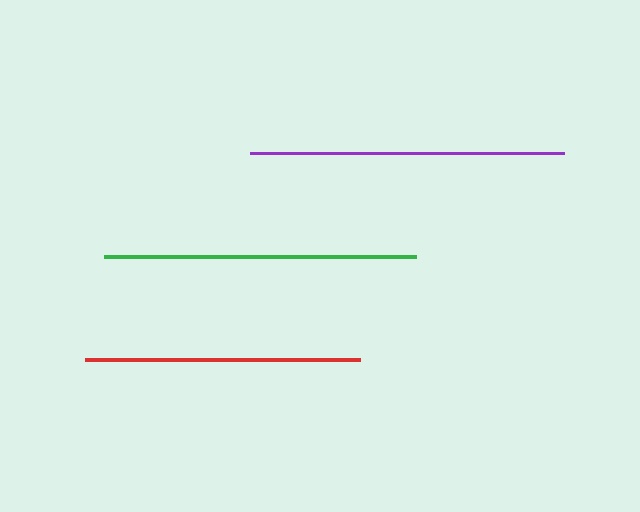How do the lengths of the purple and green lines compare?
The purple and green lines are approximately the same length.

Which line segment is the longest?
The purple line is the longest at approximately 314 pixels.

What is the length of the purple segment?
The purple segment is approximately 314 pixels long.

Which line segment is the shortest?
The red line is the shortest at approximately 275 pixels.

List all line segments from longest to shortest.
From longest to shortest: purple, green, red.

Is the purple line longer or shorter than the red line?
The purple line is longer than the red line.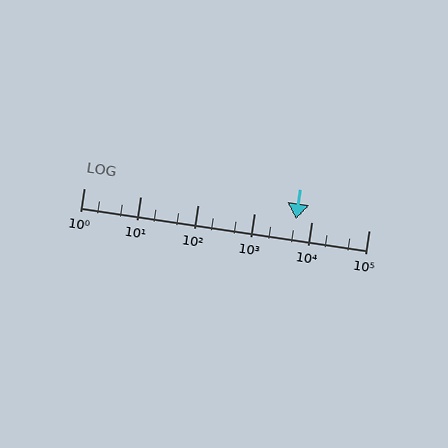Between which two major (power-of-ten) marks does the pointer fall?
The pointer is between 1000 and 10000.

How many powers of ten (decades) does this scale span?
The scale spans 5 decades, from 1 to 100000.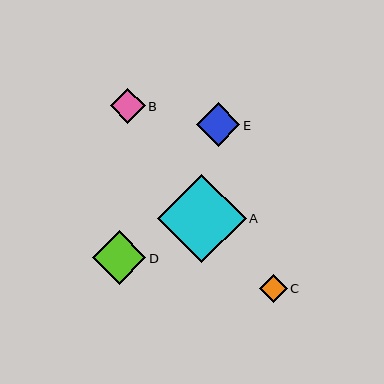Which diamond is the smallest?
Diamond C is the smallest with a size of approximately 27 pixels.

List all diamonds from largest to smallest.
From largest to smallest: A, D, E, B, C.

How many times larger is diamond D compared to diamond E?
Diamond D is approximately 1.2 times the size of diamond E.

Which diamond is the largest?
Diamond A is the largest with a size of approximately 89 pixels.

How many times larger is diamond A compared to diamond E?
Diamond A is approximately 2.0 times the size of diamond E.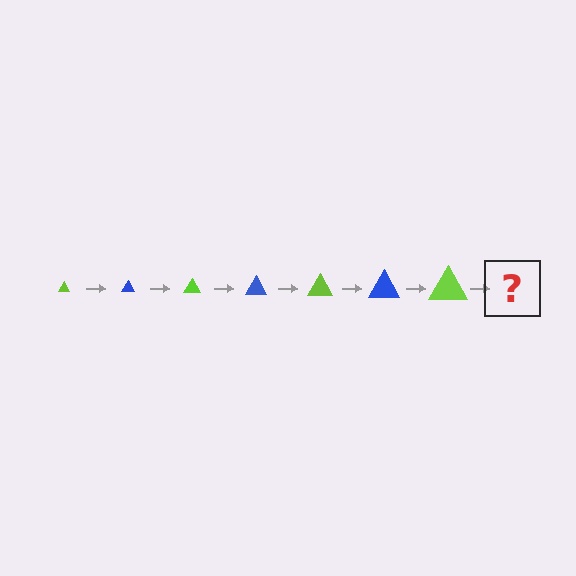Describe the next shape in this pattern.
It should be a blue triangle, larger than the previous one.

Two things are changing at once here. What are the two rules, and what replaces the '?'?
The two rules are that the triangle grows larger each step and the color cycles through lime and blue. The '?' should be a blue triangle, larger than the previous one.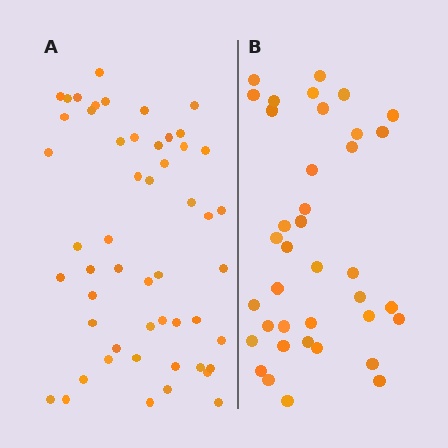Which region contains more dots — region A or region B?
Region A (the left region) has more dots.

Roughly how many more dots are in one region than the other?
Region A has approximately 15 more dots than region B.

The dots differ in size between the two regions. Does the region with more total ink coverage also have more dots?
No. Region B has more total ink coverage because its dots are larger, but region A actually contains more individual dots. Total area can be misleading — the number of items is what matters here.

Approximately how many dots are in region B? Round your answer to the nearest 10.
About 40 dots. (The exact count is 38, which rounds to 40.)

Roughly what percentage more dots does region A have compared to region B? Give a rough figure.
About 35% more.